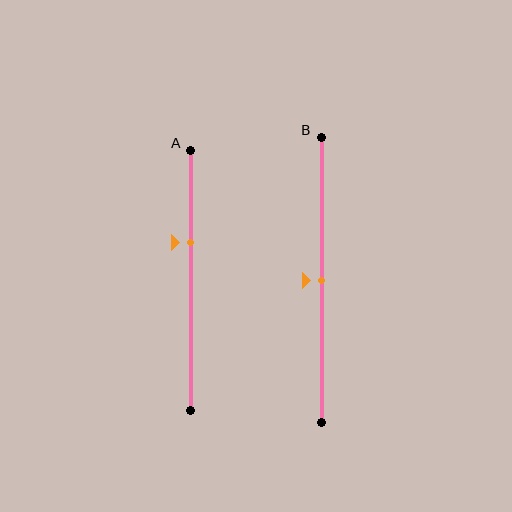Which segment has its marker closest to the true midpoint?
Segment B has its marker closest to the true midpoint.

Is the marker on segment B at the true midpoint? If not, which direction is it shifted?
Yes, the marker on segment B is at the true midpoint.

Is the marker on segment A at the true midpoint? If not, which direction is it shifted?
No, the marker on segment A is shifted upward by about 14% of the segment length.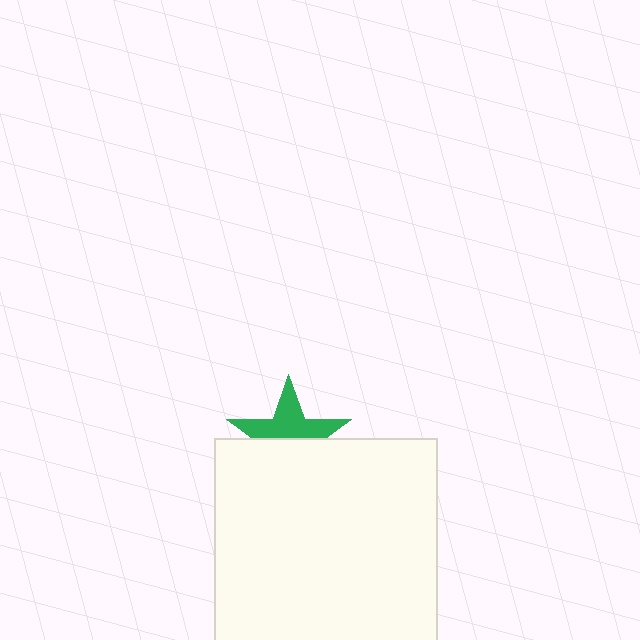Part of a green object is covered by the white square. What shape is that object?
It is a star.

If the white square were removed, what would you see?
You would see the complete green star.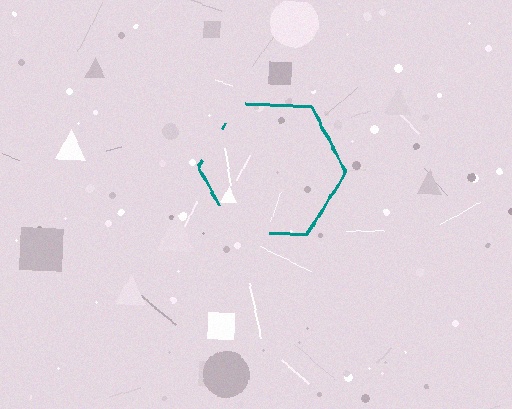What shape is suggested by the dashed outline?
The dashed outline suggests a hexagon.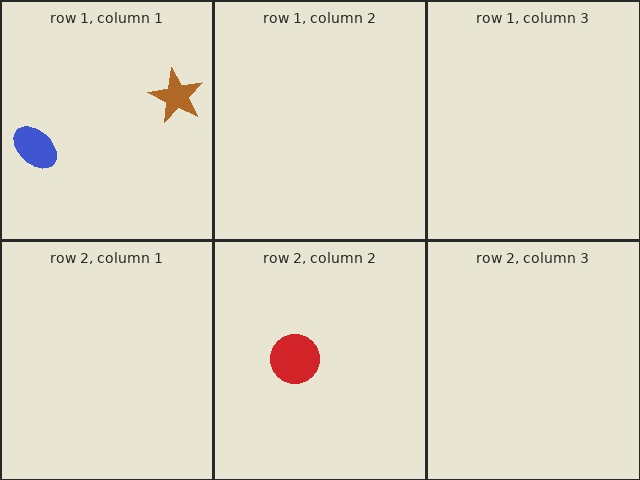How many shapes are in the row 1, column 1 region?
2.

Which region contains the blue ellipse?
The row 1, column 1 region.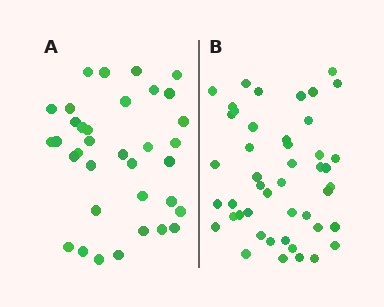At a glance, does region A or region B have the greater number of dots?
Region B (the right region) has more dots.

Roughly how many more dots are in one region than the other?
Region B has roughly 12 or so more dots than region A.